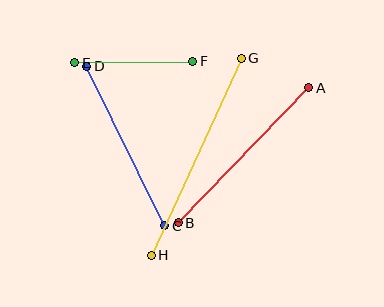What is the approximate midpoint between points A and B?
The midpoint is at approximately (244, 155) pixels.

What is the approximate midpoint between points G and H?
The midpoint is at approximately (196, 157) pixels.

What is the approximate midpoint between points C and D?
The midpoint is at approximately (126, 146) pixels.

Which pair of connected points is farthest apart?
Points G and H are farthest apart.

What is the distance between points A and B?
The distance is approximately 188 pixels.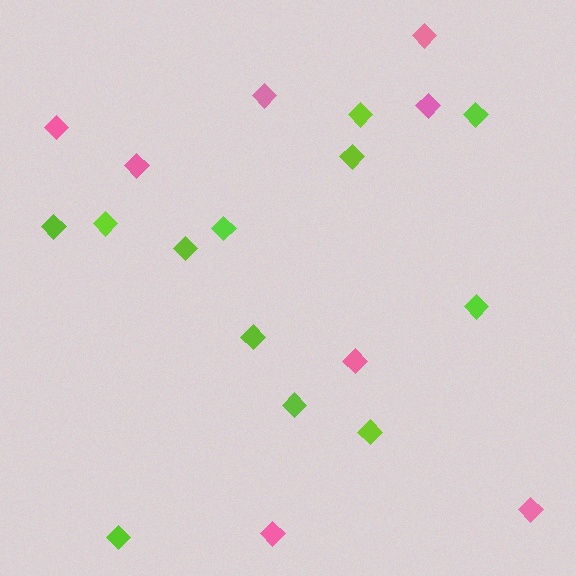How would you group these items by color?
There are 2 groups: one group of lime diamonds (12) and one group of pink diamonds (8).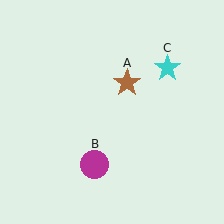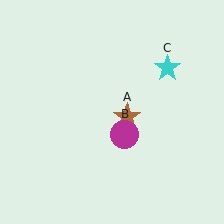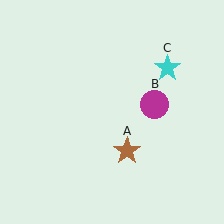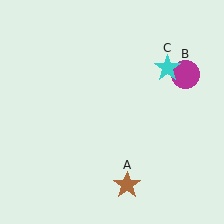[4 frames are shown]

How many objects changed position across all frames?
2 objects changed position: brown star (object A), magenta circle (object B).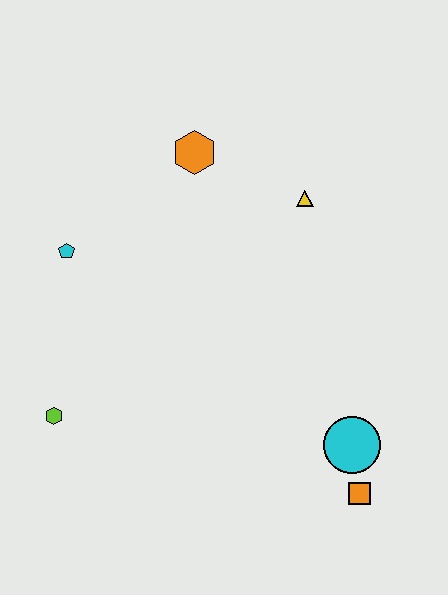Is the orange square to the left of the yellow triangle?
No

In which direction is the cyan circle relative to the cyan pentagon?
The cyan circle is to the right of the cyan pentagon.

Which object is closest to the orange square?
The cyan circle is closest to the orange square.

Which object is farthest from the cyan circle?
The cyan pentagon is farthest from the cyan circle.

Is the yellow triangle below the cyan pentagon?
No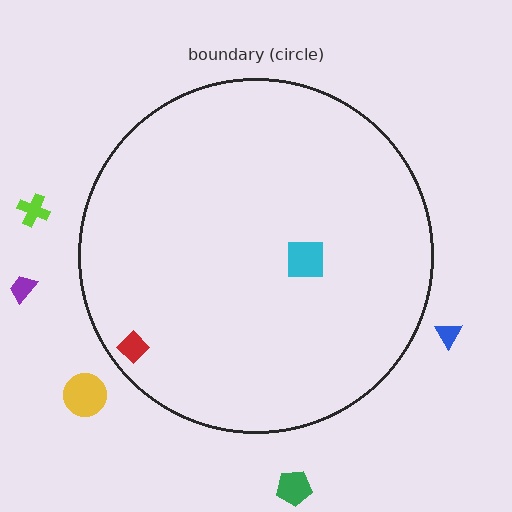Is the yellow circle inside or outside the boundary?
Outside.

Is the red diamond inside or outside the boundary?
Inside.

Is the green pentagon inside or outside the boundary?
Outside.